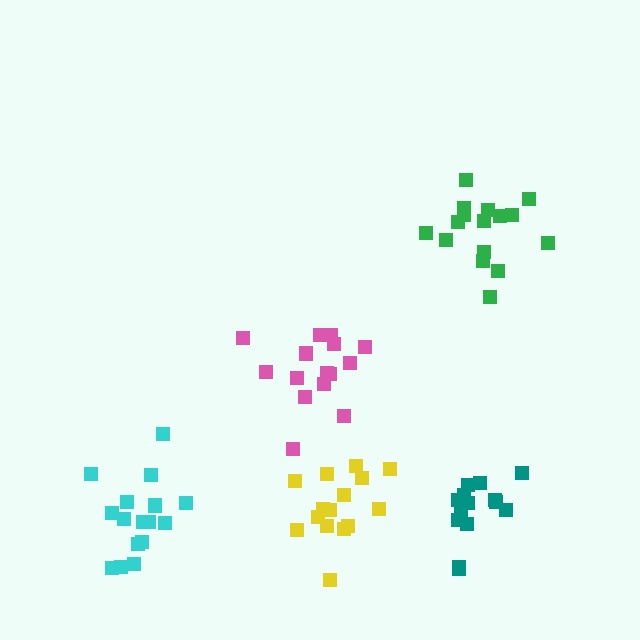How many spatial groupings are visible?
There are 5 spatial groupings.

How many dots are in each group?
Group 1: 16 dots, Group 2: 16 dots, Group 3: 15 dots, Group 4: 14 dots, Group 5: 15 dots (76 total).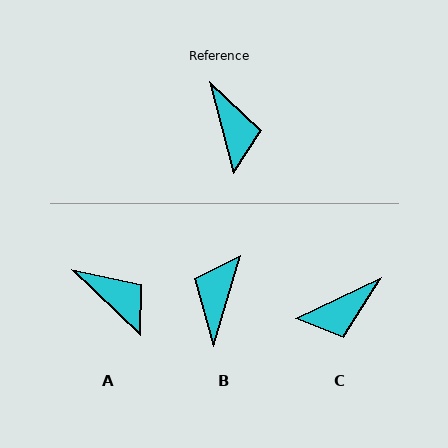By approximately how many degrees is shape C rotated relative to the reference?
Approximately 79 degrees clockwise.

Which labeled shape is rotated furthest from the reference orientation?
B, about 149 degrees away.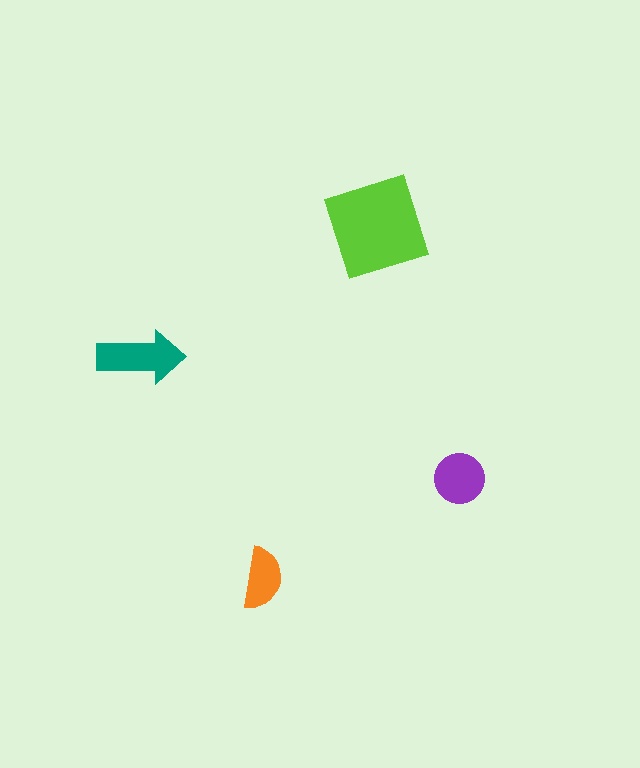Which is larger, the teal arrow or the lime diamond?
The lime diamond.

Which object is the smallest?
The orange semicircle.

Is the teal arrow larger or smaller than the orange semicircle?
Larger.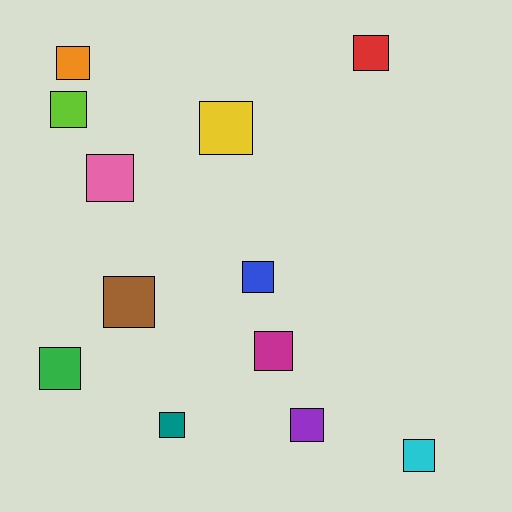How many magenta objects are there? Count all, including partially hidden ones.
There is 1 magenta object.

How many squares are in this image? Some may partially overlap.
There are 12 squares.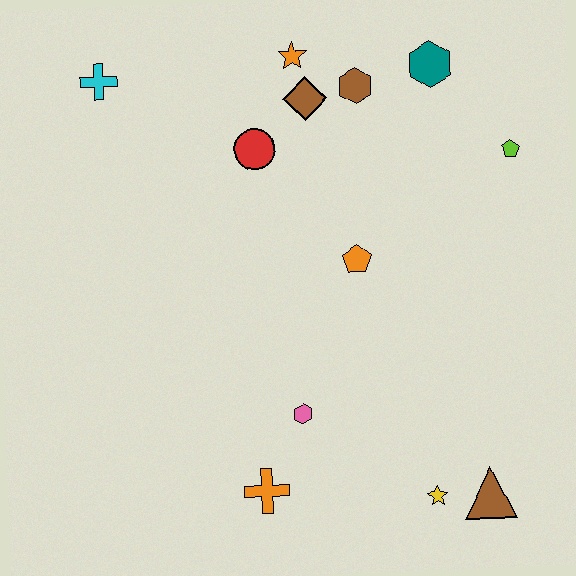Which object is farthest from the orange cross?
The teal hexagon is farthest from the orange cross.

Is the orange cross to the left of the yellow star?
Yes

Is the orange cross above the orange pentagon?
No